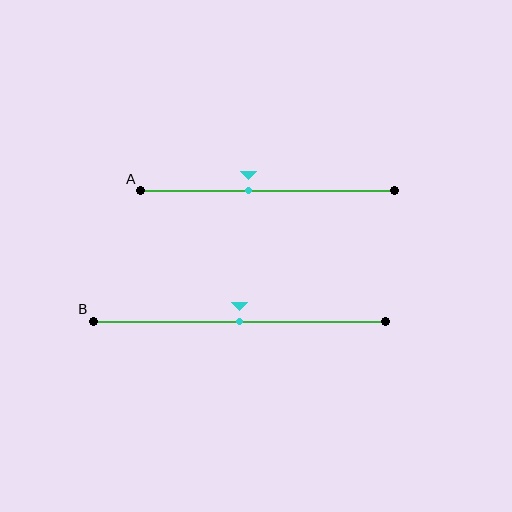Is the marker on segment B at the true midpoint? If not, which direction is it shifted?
Yes, the marker on segment B is at the true midpoint.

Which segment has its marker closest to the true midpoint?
Segment B has its marker closest to the true midpoint.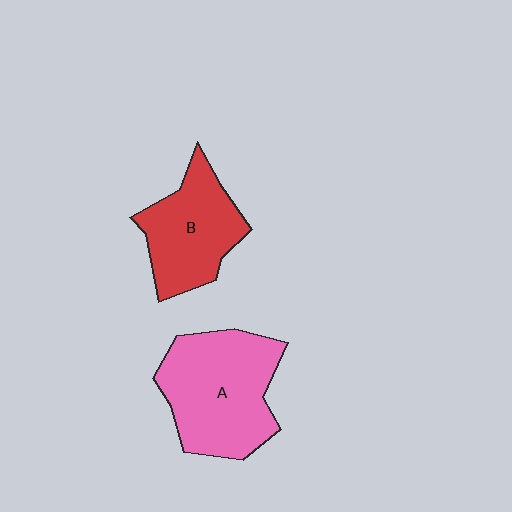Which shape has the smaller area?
Shape B (red).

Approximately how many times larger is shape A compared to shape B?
Approximately 1.4 times.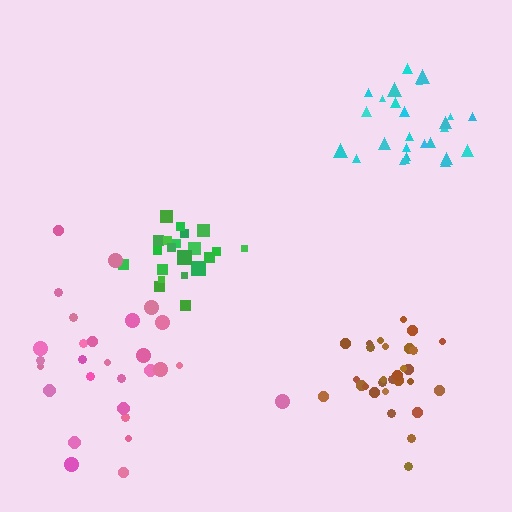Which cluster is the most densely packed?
Brown.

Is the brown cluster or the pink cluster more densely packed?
Brown.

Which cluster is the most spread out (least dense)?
Pink.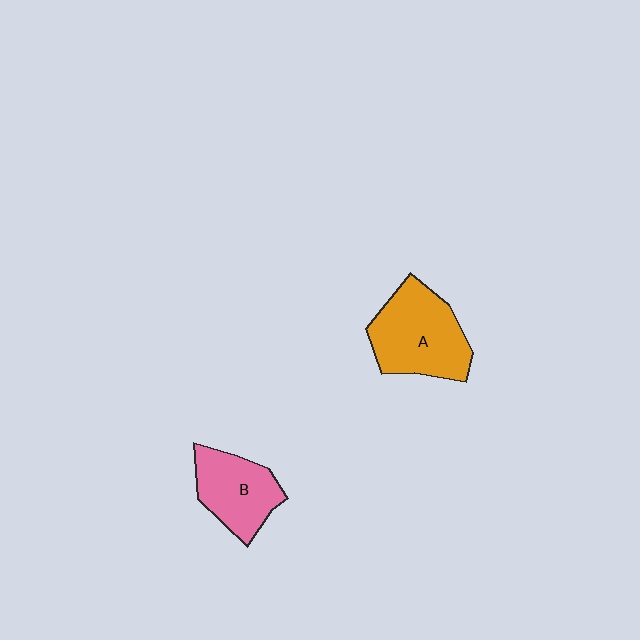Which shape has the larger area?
Shape A (orange).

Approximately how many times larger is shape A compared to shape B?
Approximately 1.3 times.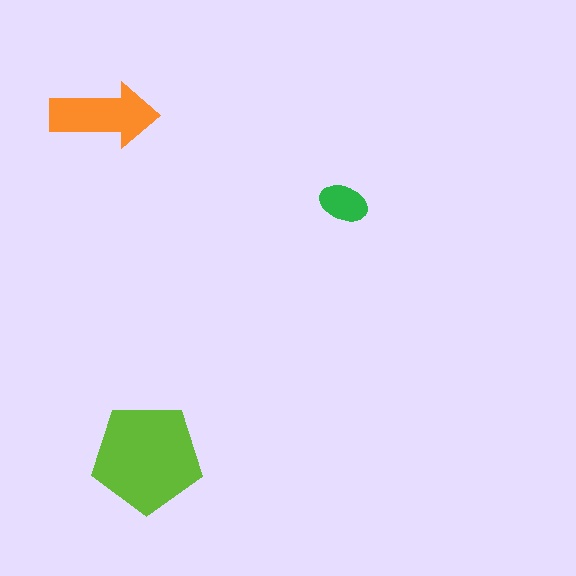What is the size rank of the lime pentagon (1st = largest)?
1st.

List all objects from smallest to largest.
The green ellipse, the orange arrow, the lime pentagon.